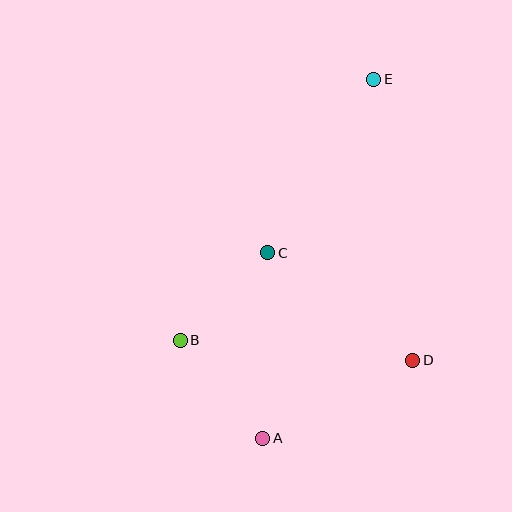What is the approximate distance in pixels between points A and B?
The distance between A and B is approximately 128 pixels.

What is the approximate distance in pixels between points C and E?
The distance between C and E is approximately 204 pixels.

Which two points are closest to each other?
Points B and C are closest to each other.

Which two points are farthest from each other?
Points A and E are farthest from each other.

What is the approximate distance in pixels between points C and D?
The distance between C and D is approximately 180 pixels.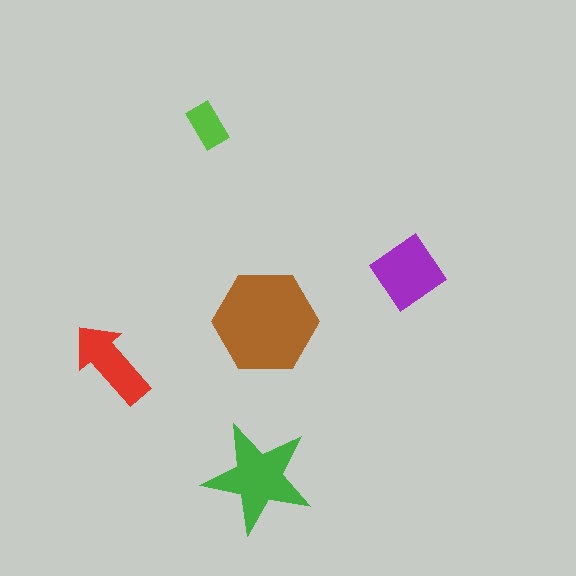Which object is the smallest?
The lime rectangle.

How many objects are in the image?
There are 5 objects in the image.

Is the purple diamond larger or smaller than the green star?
Smaller.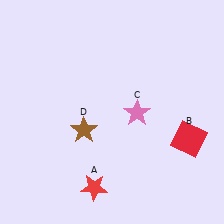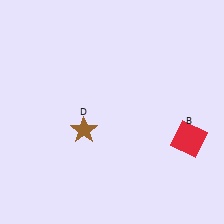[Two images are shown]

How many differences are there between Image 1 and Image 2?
There are 2 differences between the two images.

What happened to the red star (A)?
The red star (A) was removed in Image 2. It was in the bottom-left area of Image 1.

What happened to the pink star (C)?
The pink star (C) was removed in Image 2. It was in the bottom-right area of Image 1.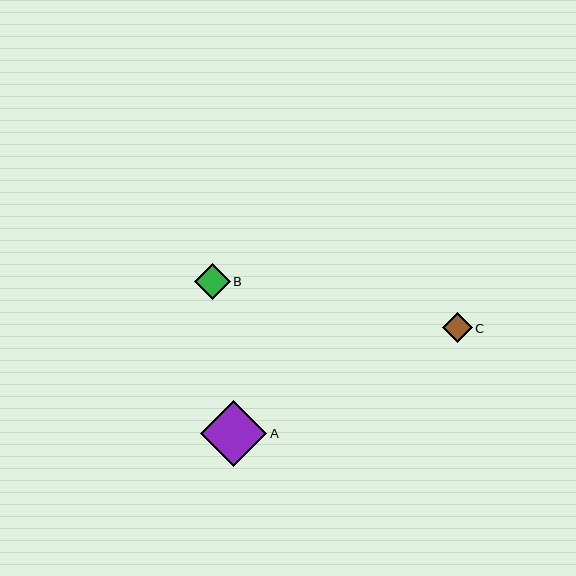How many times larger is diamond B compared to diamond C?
Diamond B is approximately 1.2 times the size of diamond C.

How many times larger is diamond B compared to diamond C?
Diamond B is approximately 1.2 times the size of diamond C.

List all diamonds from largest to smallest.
From largest to smallest: A, B, C.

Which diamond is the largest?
Diamond A is the largest with a size of approximately 66 pixels.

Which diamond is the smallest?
Diamond C is the smallest with a size of approximately 30 pixels.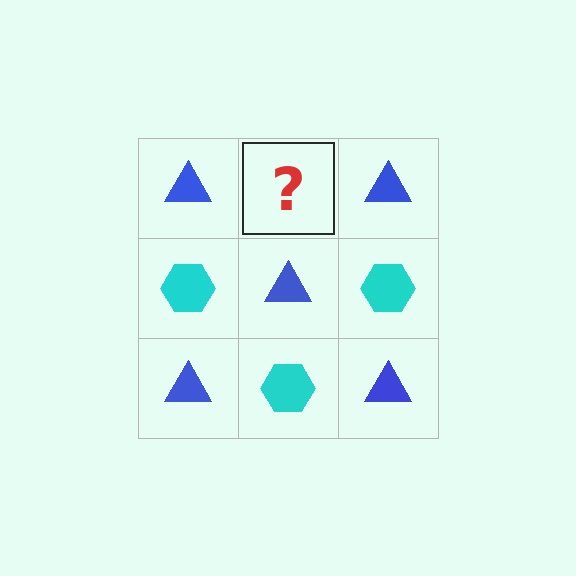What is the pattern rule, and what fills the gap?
The rule is that it alternates blue triangle and cyan hexagon in a checkerboard pattern. The gap should be filled with a cyan hexagon.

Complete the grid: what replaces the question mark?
The question mark should be replaced with a cyan hexagon.